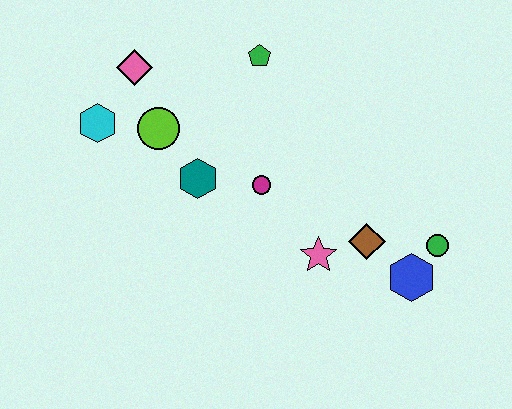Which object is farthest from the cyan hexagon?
The green circle is farthest from the cyan hexagon.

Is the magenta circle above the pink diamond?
No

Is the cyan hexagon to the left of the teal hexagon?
Yes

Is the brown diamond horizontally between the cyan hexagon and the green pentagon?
No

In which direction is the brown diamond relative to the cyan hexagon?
The brown diamond is to the right of the cyan hexagon.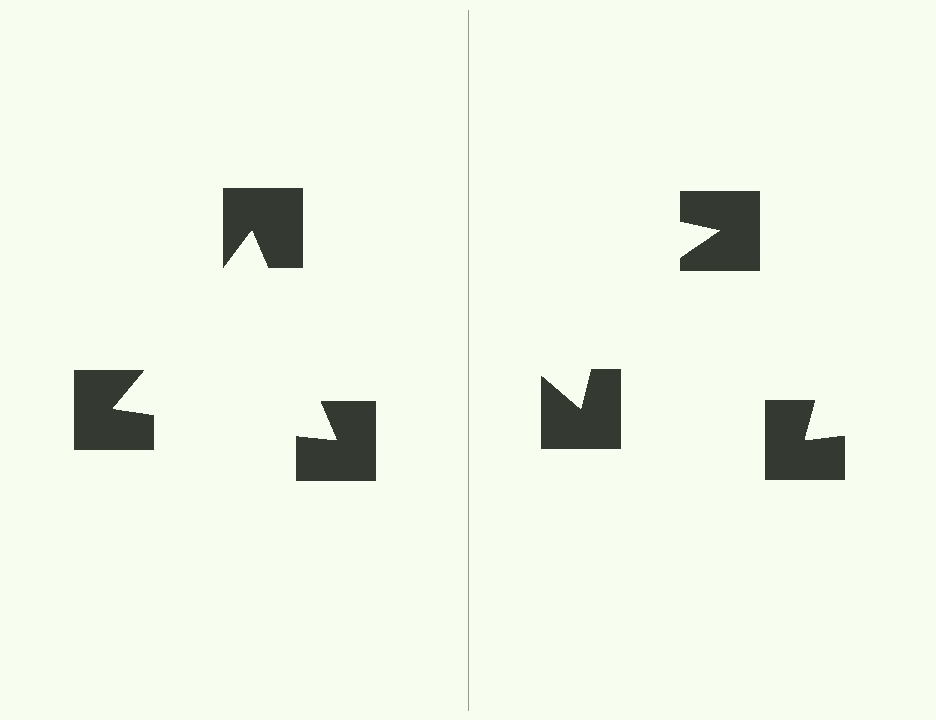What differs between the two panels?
The notched squares are positioned identically on both sides; only the wedge orientations differ. On the left they align to a triangle; on the right they are misaligned.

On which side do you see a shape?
An illusory triangle appears on the left side. On the right side the wedge cuts are rotated, so no coherent shape forms.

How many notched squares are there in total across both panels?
6 — 3 on each side.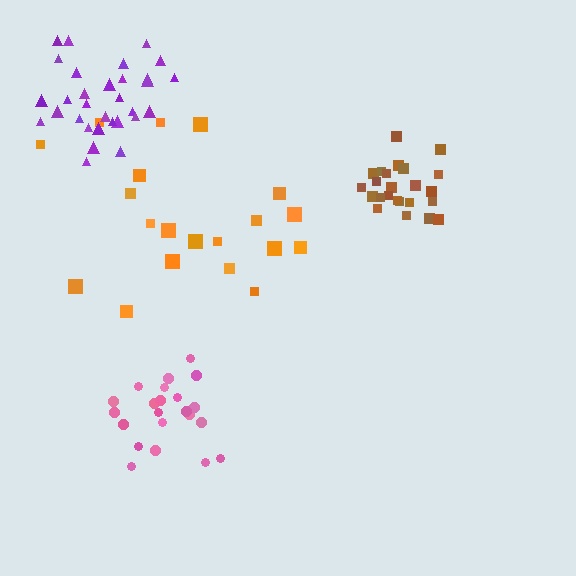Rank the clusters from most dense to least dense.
brown, purple, pink, orange.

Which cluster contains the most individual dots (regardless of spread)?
Purple (31).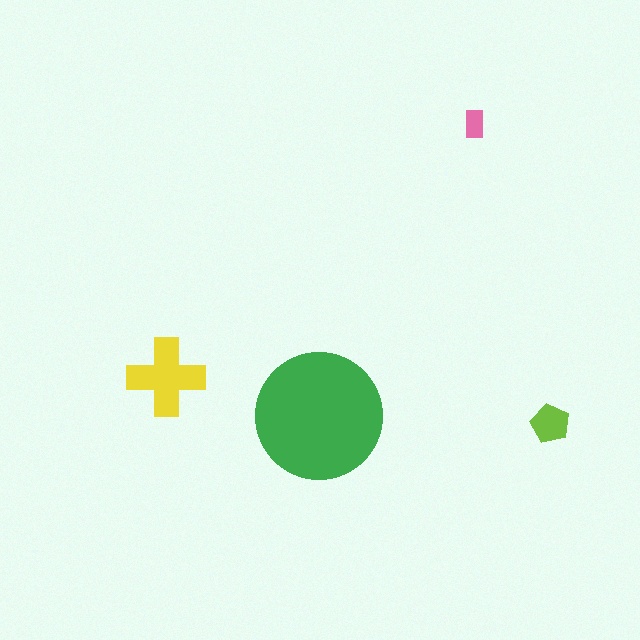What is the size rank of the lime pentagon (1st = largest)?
3rd.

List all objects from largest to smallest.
The green circle, the yellow cross, the lime pentagon, the pink rectangle.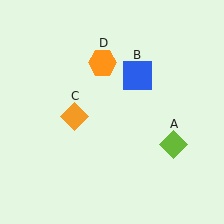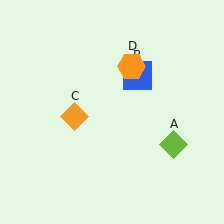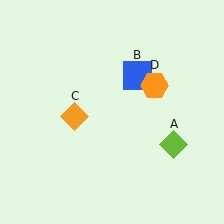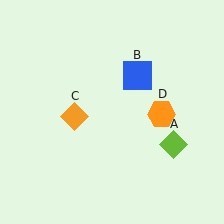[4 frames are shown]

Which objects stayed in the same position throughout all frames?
Lime diamond (object A) and blue square (object B) and orange diamond (object C) remained stationary.